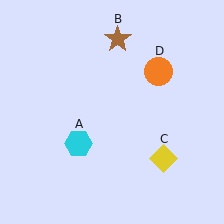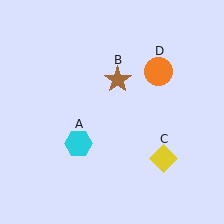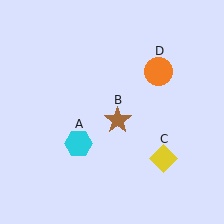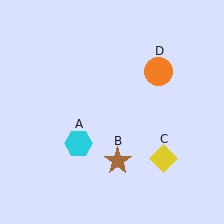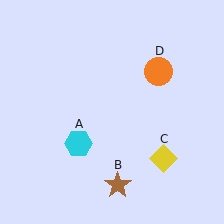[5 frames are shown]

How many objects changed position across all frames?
1 object changed position: brown star (object B).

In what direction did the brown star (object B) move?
The brown star (object B) moved down.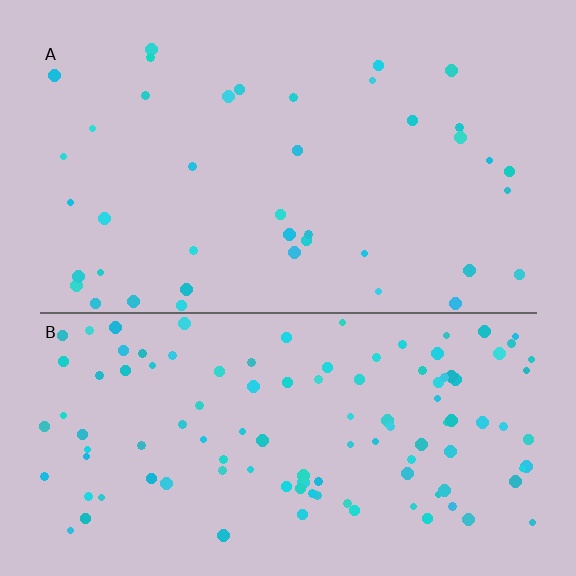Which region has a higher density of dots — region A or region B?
B (the bottom).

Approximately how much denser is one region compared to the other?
Approximately 2.8× — region B over region A.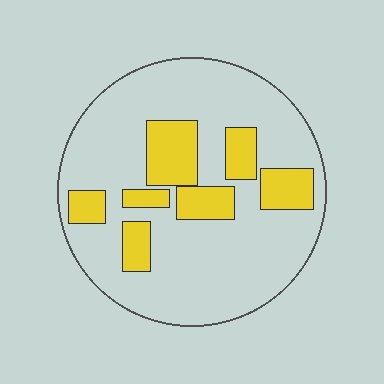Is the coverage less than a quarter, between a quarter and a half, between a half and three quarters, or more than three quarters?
Less than a quarter.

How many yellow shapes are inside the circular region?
7.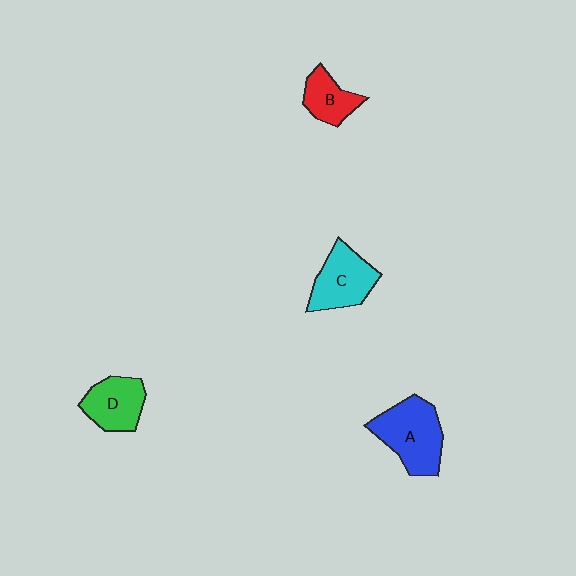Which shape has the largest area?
Shape A (blue).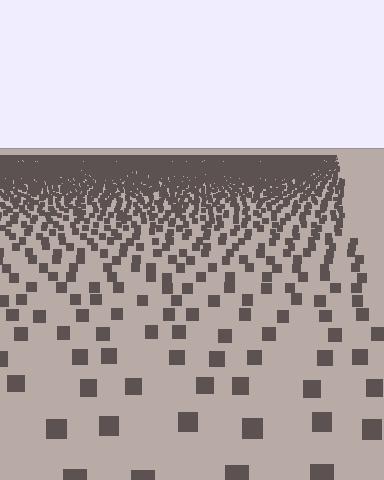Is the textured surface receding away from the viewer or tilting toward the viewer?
The surface is receding away from the viewer. Texture elements get smaller and denser toward the top.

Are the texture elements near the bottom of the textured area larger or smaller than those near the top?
Larger. Near the bottom, elements are closer to the viewer and appear at a bigger on-screen size.